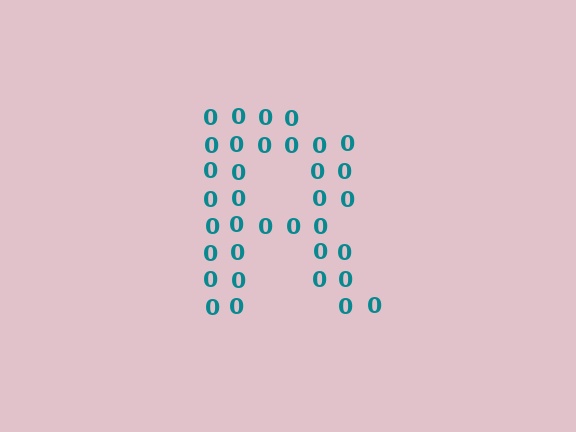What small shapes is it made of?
It is made of small digit 0's.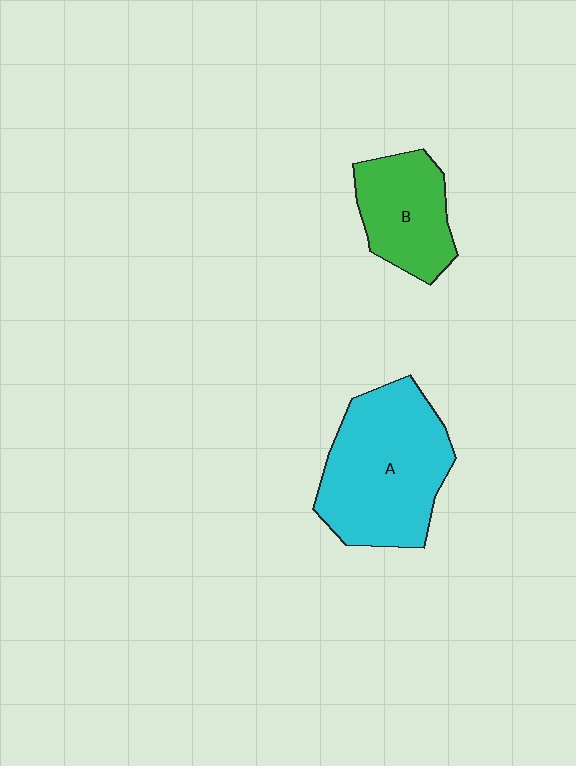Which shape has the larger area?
Shape A (cyan).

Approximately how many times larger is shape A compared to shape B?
Approximately 1.7 times.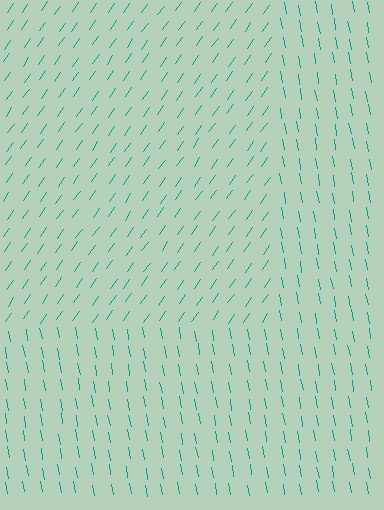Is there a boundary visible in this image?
Yes, there is a texture boundary formed by a change in line orientation.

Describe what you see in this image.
The image is filled with small teal line segments. A rectangle region in the image has lines oriented differently from the surrounding lines, creating a visible texture boundary.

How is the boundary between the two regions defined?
The boundary is defined purely by a change in line orientation (approximately 45 degrees difference). All lines are the same color and thickness.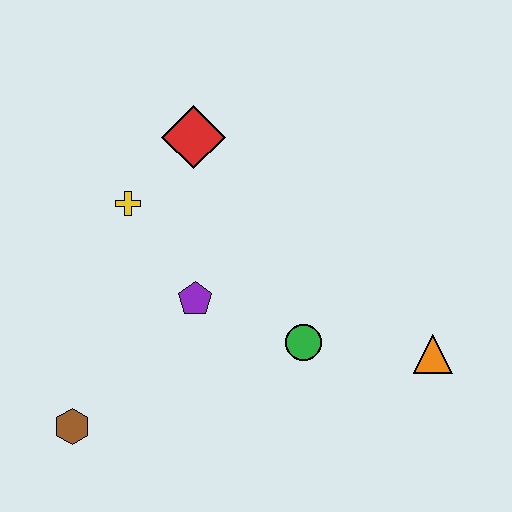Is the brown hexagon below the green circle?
Yes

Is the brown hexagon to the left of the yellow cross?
Yes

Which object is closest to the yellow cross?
The red diamond is closest to the yellow cross.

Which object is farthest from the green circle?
The brown hexagon is farthest from the green circle.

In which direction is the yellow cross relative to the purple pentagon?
The yellow cross is above the purple pentagon.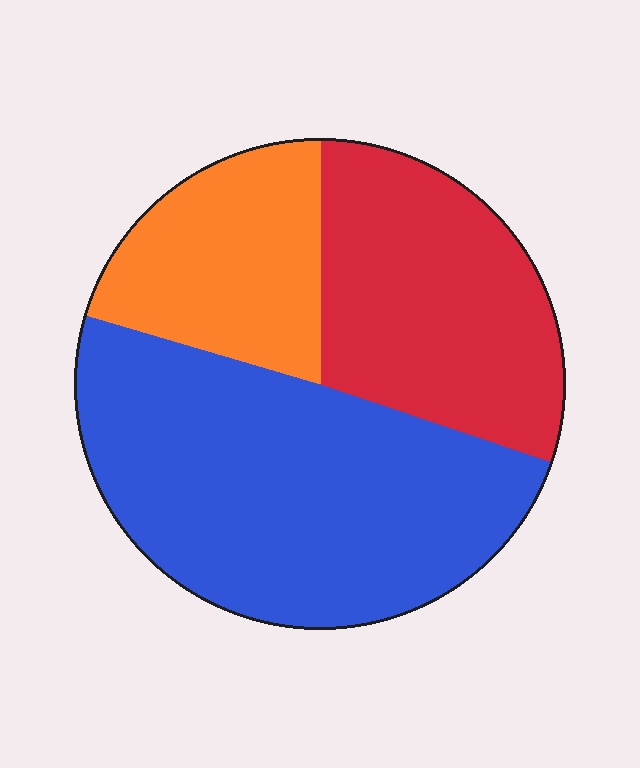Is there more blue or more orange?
Blue.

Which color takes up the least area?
Orange, at roughly 20%.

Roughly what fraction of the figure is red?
Red covers 30% of the figure.